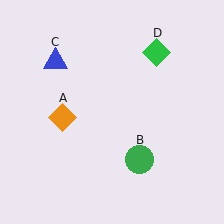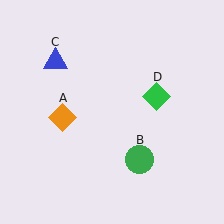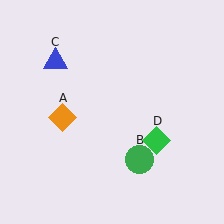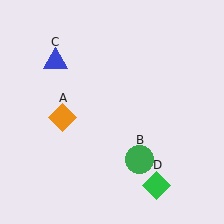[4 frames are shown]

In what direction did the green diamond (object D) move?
The green diamond (object D) moved down.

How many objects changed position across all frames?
1 object changed position: green diamond (object D).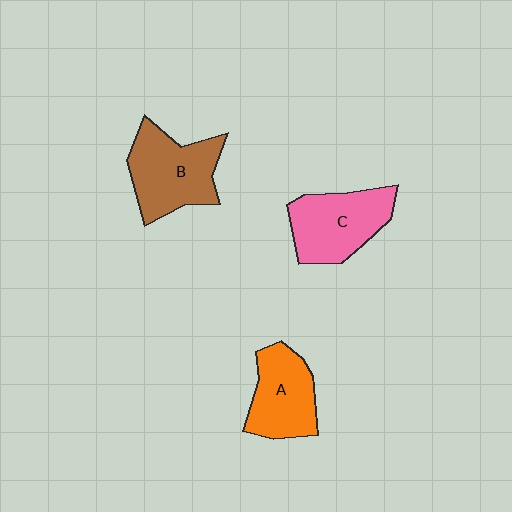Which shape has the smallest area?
Shape A (orange).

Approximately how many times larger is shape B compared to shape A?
Approximately 1.2 times.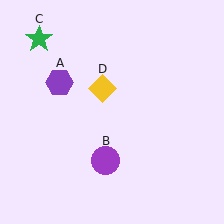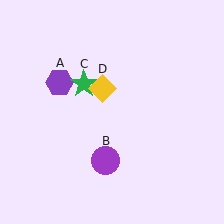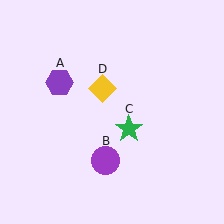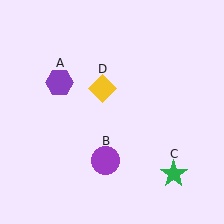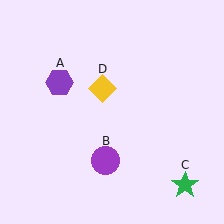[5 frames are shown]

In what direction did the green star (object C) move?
The green star (object C) moved down and to the right.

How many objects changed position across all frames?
1 object changed position: green star (object C).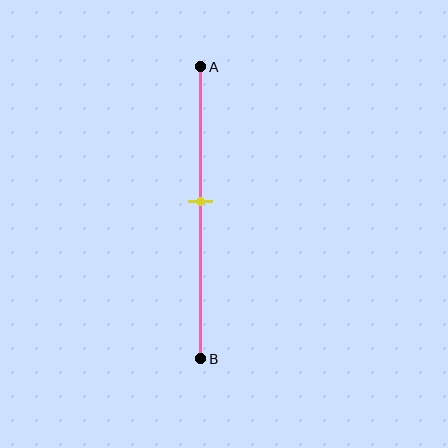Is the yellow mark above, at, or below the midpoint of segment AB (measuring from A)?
The yellow mark is above the midpoint of segment AB.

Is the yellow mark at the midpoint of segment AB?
No, the mark is at about 45% from A, not at the 50% midpoint.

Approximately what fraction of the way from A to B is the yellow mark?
The yellow mark is approximately 45% of the way from A to B.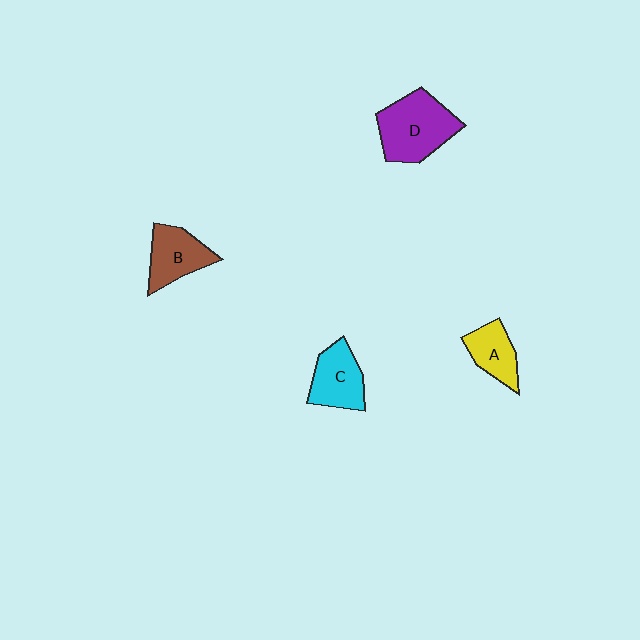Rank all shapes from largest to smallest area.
From largest to smallest: D (purple), C (cyan), B (brown), A (yellow).